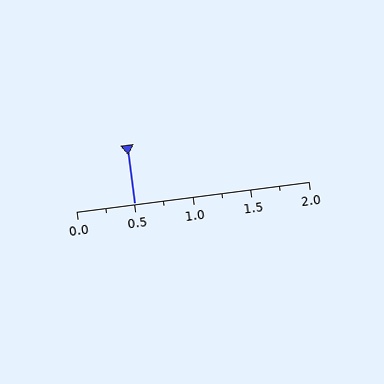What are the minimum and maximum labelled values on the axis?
The axis runs from 0.0 to 2.0.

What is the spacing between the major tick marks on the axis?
The major ticks are spaced 0.5 apart.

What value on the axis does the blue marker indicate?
The marker indicates approximately 0.5.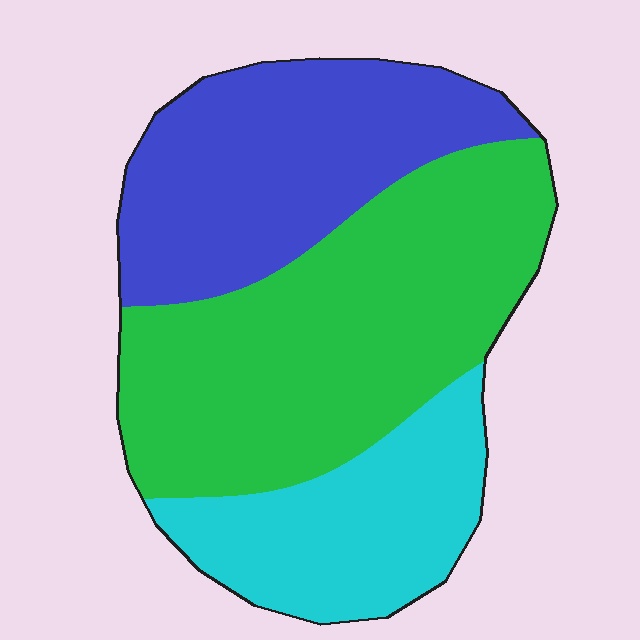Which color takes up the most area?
Green, at roughly 45%.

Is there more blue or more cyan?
Blue.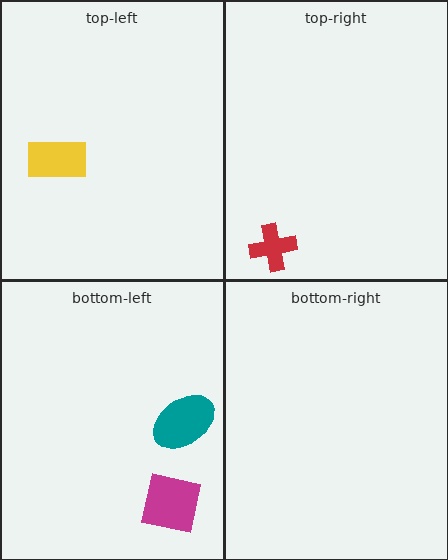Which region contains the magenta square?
The bottom-left region.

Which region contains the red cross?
The top-right region.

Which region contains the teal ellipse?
The bottom-left region.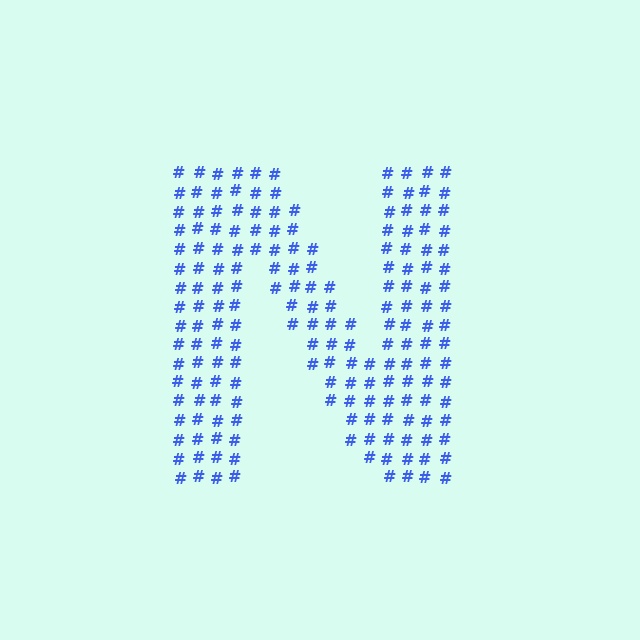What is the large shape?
The large shape is the letter N.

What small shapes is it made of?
It is made of small hash symbols.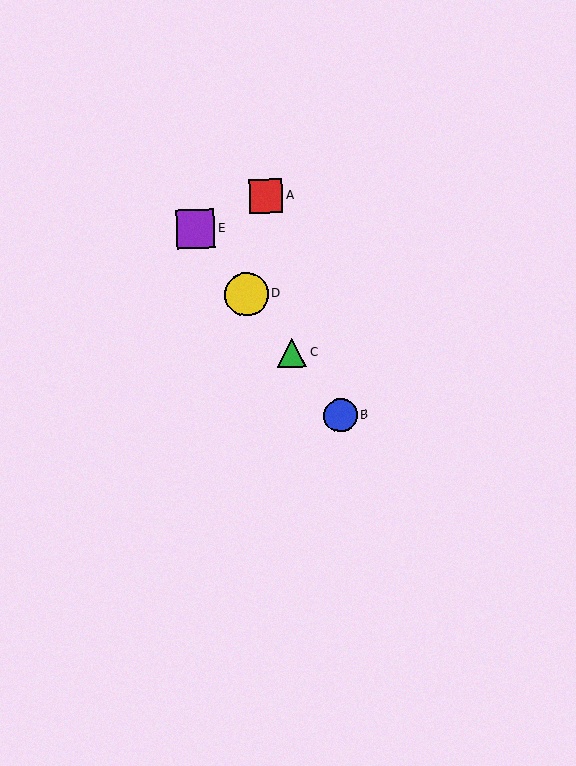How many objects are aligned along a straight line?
4 objects (B, C, D, E) are aligned along a straight line.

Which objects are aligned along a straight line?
Objects B, C, D, E are aligned along a straight line.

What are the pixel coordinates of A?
Object A is at (266, 196).